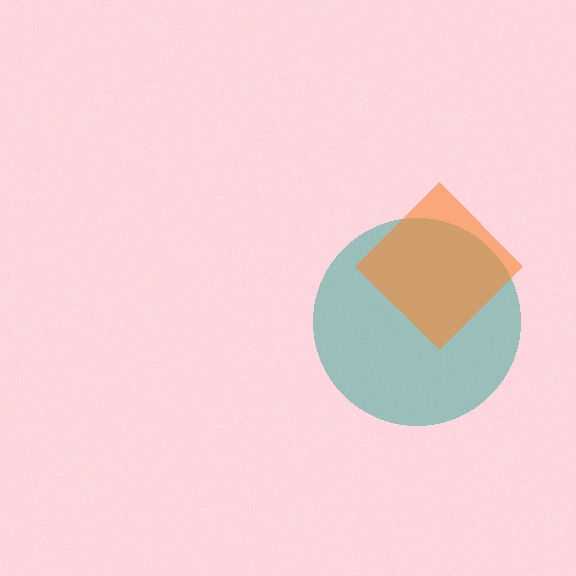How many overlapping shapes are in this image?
There are 2 overlapping shapes in the image.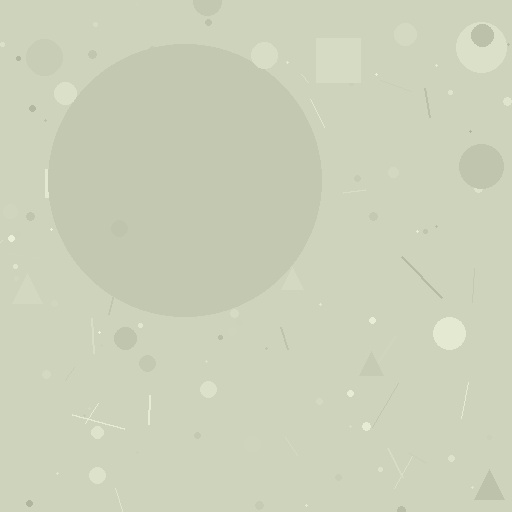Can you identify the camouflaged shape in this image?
The camouflaged shape is a circle.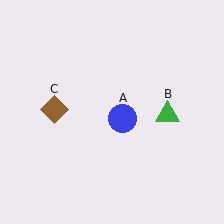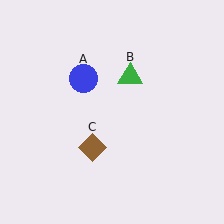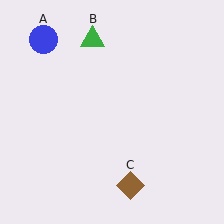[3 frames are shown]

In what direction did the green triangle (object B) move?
The green triangle (object B) moved up and to the left.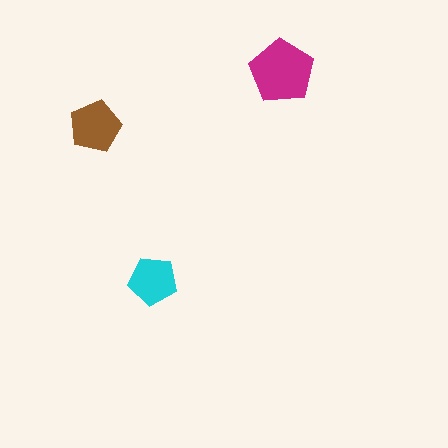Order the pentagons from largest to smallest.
the magenta one, the brown one, the cyan one.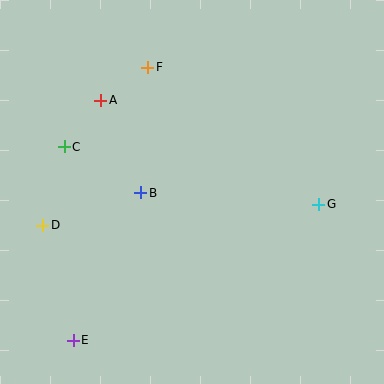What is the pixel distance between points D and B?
The distance between D and B is 103 pixels.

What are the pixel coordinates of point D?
Point D is at (43, 225).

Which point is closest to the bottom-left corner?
Point E is closest to the bottom-left corner.